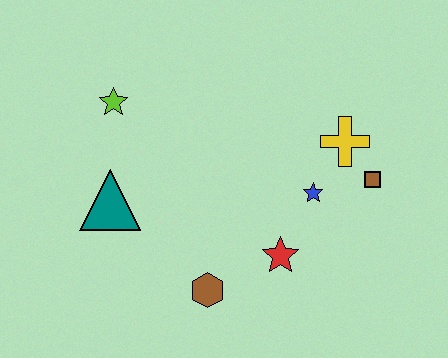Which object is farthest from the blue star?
The lime star is farthest from the blue star.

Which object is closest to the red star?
The blue star is closest to the red star.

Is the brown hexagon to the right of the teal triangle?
Yes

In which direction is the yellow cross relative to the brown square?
The yellow cross is above the brown square.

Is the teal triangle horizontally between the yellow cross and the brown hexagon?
No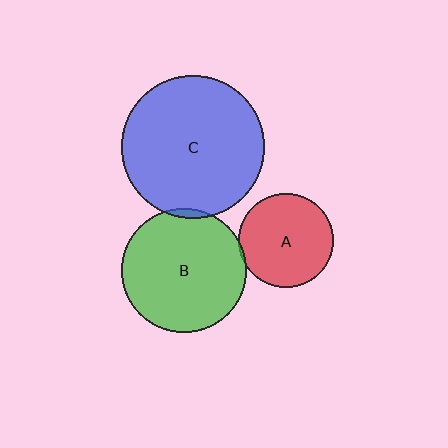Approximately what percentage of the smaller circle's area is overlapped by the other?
Approximately 5%.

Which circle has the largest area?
Circle C (blue).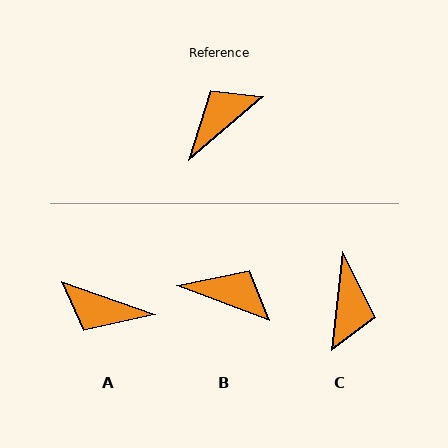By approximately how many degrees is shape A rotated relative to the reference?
Approximately 120 degrees counter-clockwise.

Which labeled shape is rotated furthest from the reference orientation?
C, about 137 degrees away.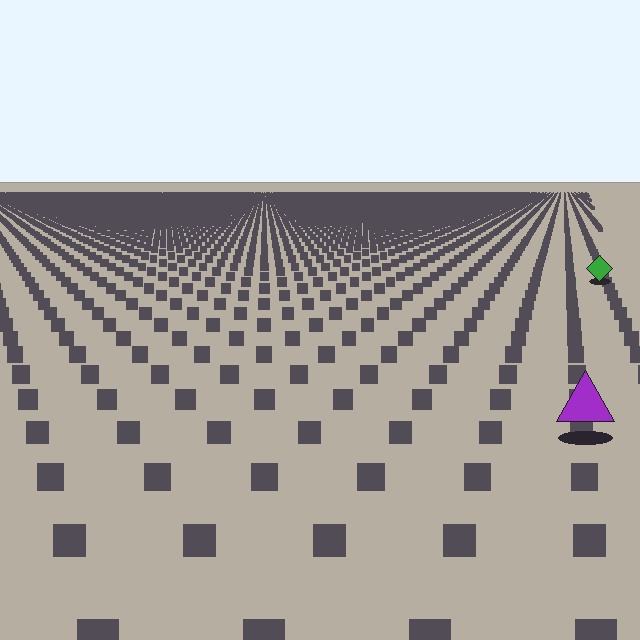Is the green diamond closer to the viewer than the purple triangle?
No. The purple triangle is closer — you can tell from the texture gradient: the ground texture is coarser near it.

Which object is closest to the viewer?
The purple triangle is closest. The texture marks near it are larger and more spread out.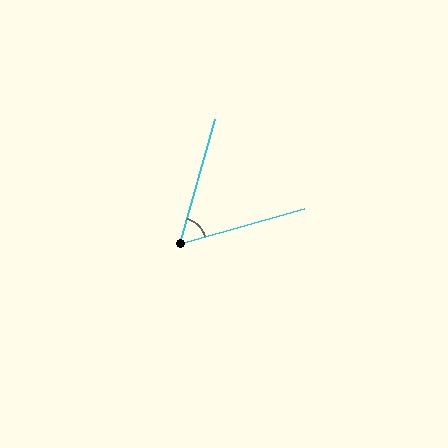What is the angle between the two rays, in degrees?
Approximately 58 degrees.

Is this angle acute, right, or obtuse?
It is acute.